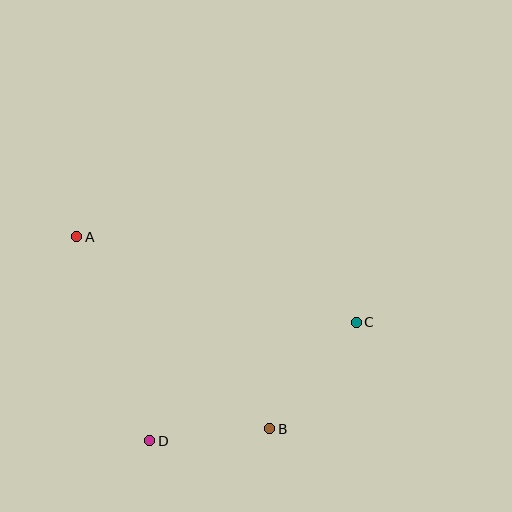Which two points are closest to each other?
Points B and D are closest to each other.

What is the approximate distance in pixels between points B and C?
The distance between B and C is approximately 137 pixels.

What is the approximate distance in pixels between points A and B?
The distance between A and B is approximately 272 pixels.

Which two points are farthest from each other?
Points A and C are farthest from each other.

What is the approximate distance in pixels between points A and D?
The distance between A and D is approximately 217 pixels.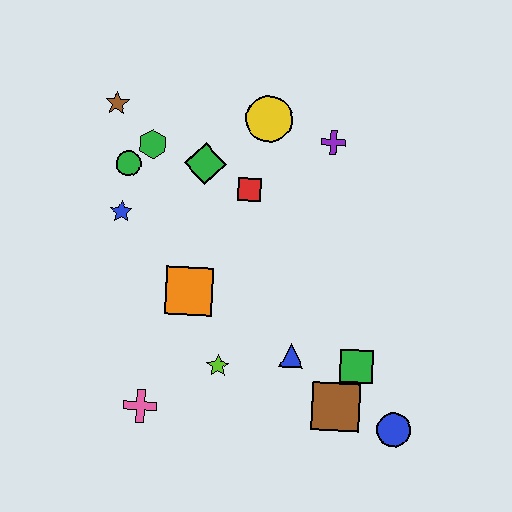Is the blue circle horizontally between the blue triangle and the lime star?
No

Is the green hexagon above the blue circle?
Yes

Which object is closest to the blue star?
The green circle is closest to the blue star.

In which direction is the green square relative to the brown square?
The green square is above the brown square.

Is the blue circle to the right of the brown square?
Yes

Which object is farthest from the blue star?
The blue circle is farthest from the blue star.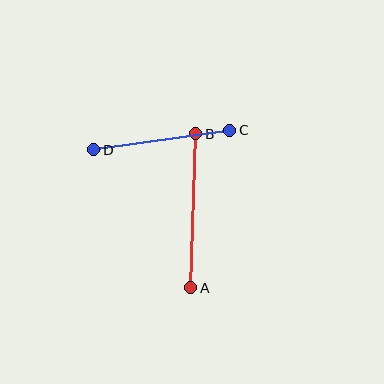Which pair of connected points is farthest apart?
Points A and B are farthest apart.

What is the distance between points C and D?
The distance is approximately 138 pixels.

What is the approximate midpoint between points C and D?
The midpoint is at approximately (162, 140) pixels.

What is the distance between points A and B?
The distance is approximately 154 pixels.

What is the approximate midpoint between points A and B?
The midpoint is at approximately (193, 211) pixels.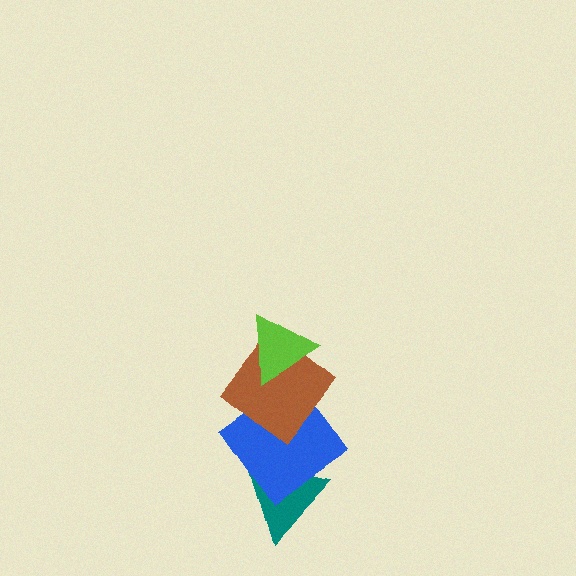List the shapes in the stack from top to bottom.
From top to bottom: the lime triangle, the brown diamond, the blue diamond, the teal triangle.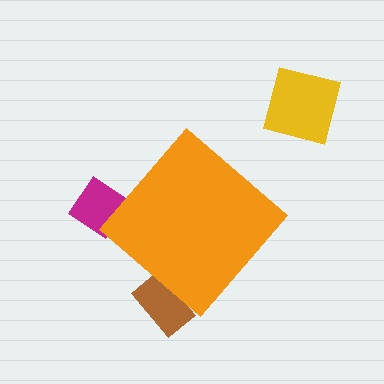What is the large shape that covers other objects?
An orange diamond.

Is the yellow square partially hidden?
No, the yellow square is fully visible.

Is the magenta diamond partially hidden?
Yes, the magenta diamond is partially hidden behind the orange diamond.